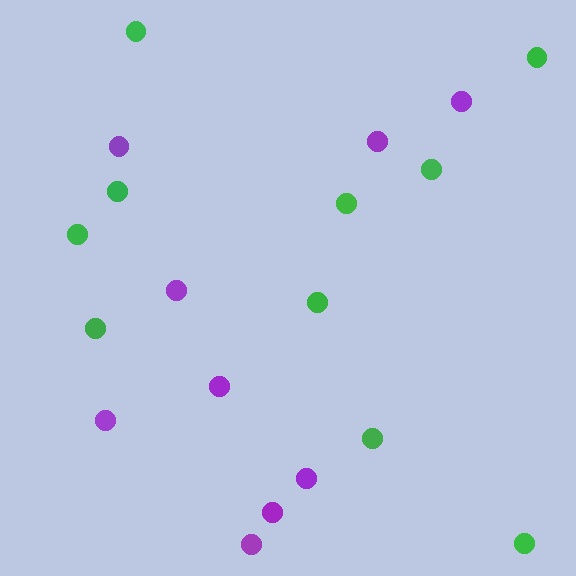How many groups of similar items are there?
There are 2 groups: one group of green circles (10) and one group of purple circles (9).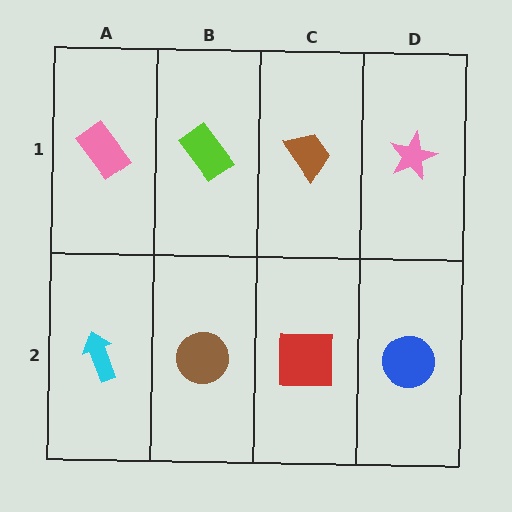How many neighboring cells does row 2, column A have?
2.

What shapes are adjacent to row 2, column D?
A pink star (row 1, column D), a red square (row 2, column C).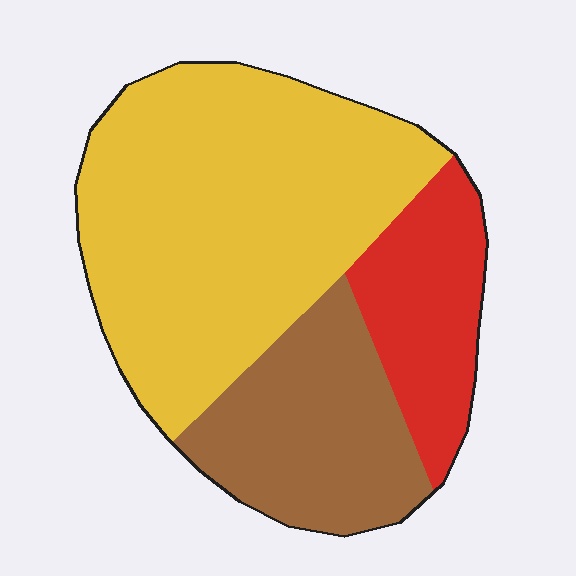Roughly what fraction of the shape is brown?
Brown covers roughly 25% of the shape.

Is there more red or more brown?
Brown.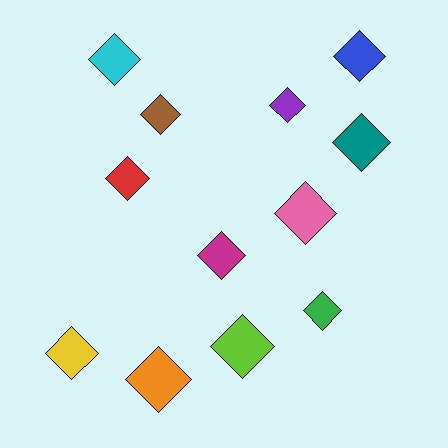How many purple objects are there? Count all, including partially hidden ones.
There is 1 purple object.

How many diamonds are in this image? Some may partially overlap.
There are 12 diamonds.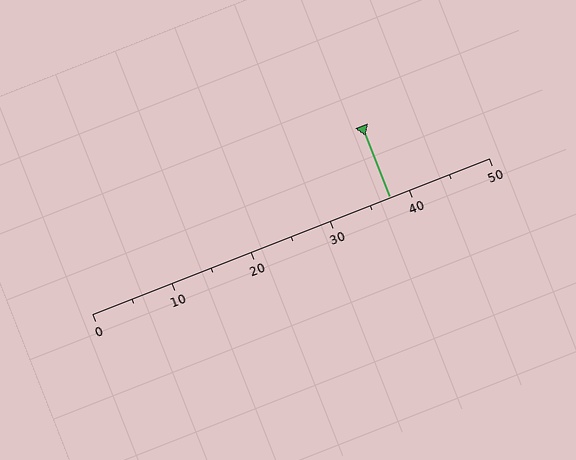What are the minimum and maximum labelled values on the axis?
The axis runs from 0 to 50.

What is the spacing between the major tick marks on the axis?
The major ticks are spaced 10 apart.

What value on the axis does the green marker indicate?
The marker indicates approximately 37.5.